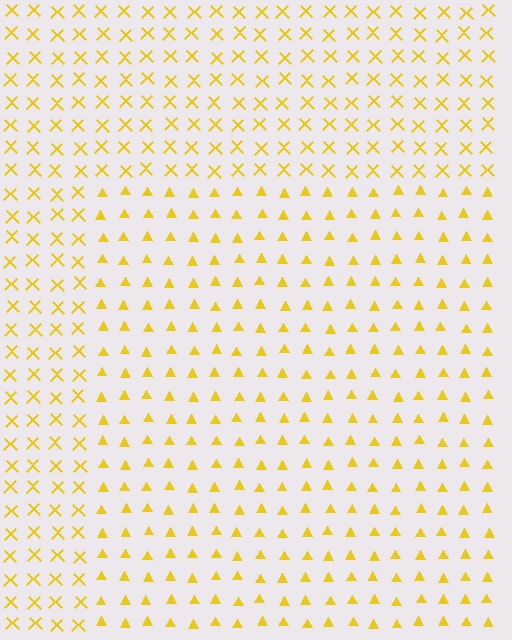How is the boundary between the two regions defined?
The boundary is defined by a change in element shape: triangles inside vs. X marks outside. All elements share the same color and spacing.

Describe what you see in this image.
The image is filled with small yellow elements arranged in a uniform grid. A rectangle-shaped region contains triangles, while the surrounding area contains X marks. The boundary is defined purely by the change in element shape.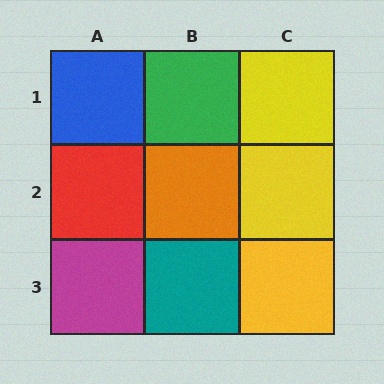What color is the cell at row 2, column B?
Orange.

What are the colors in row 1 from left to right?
Blue, green, yellow.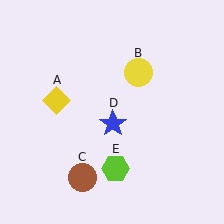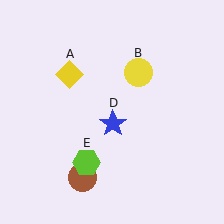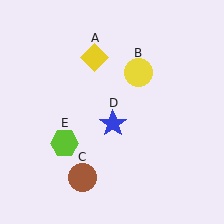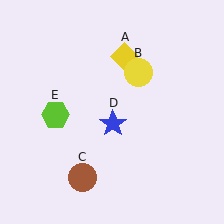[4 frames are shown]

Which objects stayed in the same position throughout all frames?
Yellow circle (object B) and brown circle (object C) and blue star (object D) remained stationary.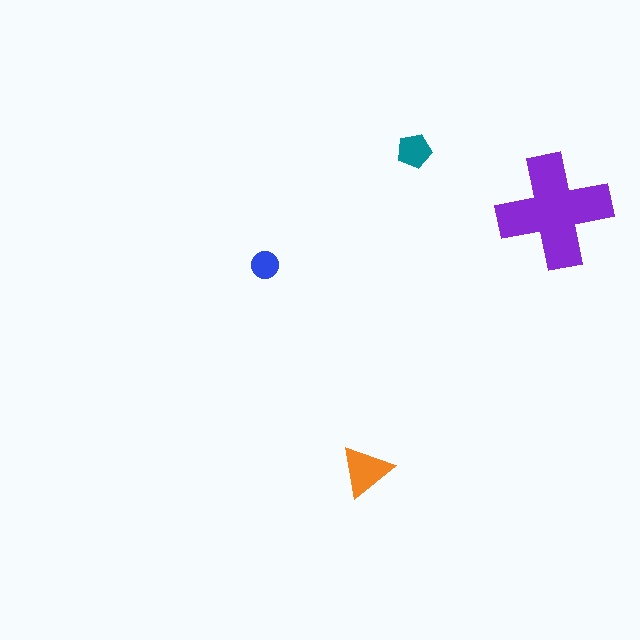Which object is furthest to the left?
The blue circle is leftmost.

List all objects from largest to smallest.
The purple cross, the orange triangle, the teal pentagon, the blue circle.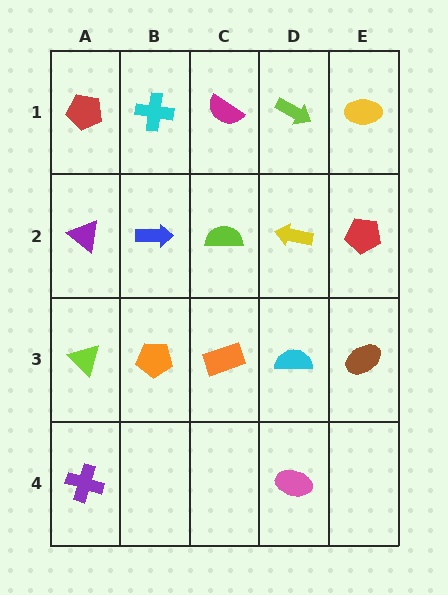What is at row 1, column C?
A magenta semicircle.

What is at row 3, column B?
An orange pentagon.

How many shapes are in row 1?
5 shapes.